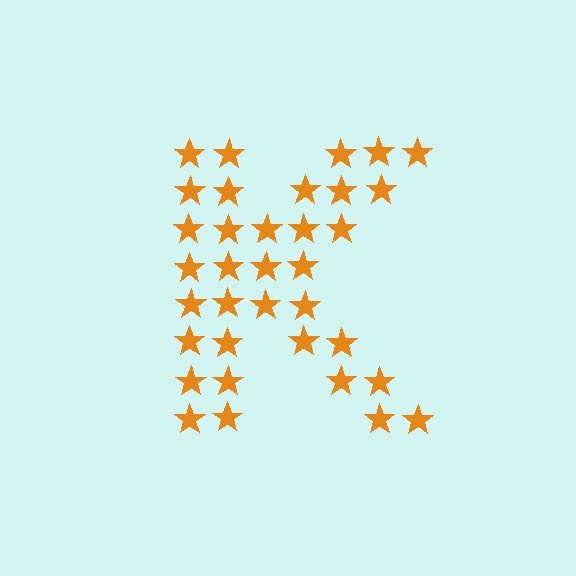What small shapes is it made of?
It is made of small stars.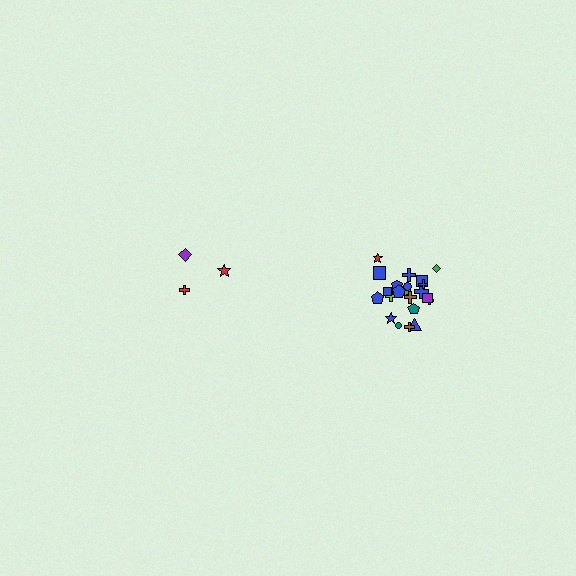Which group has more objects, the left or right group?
The right group.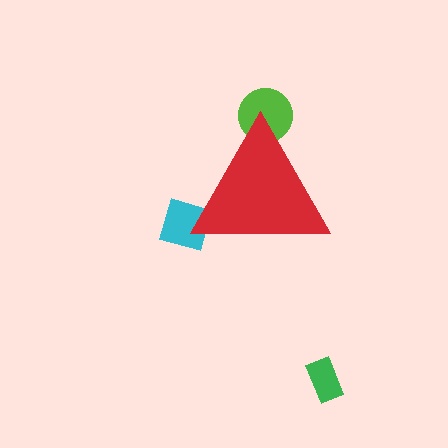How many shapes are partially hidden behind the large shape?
2 shapes are partially hidden.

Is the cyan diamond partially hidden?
Yes, the cyan diamond is partially hidden behind the red triangle.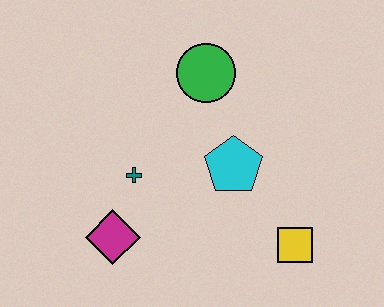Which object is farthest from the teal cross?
The yellow square is farthest from the teal cross.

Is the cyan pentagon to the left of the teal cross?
No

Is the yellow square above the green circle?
No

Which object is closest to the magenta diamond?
The teal cross is closest to the magenta diamond.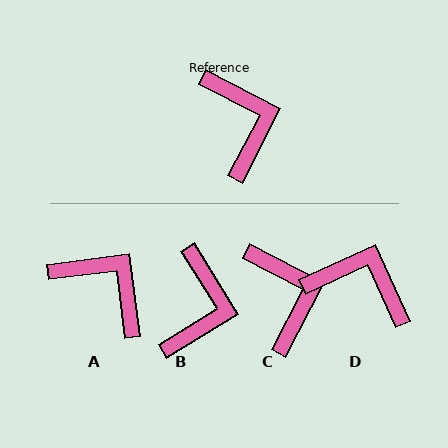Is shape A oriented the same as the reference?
No, it is off by about 34 degrees.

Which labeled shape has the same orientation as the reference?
C.